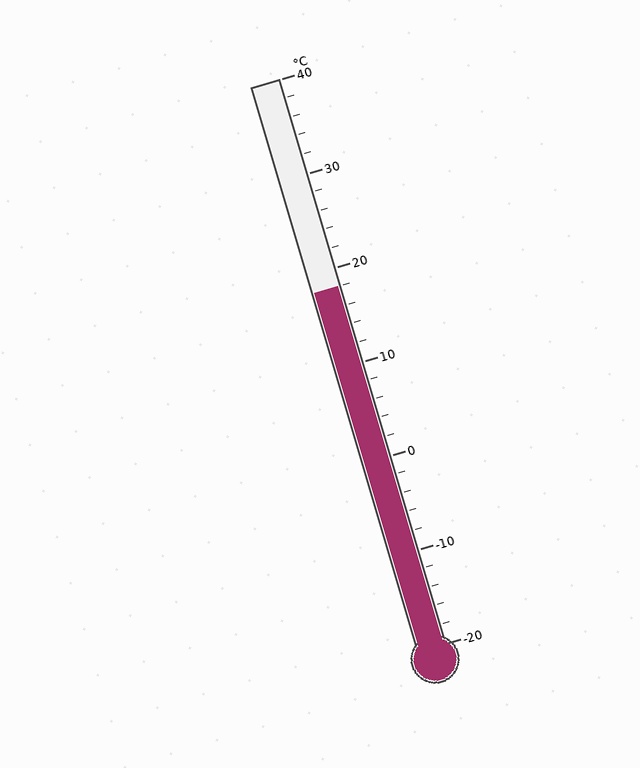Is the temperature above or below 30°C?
The temperature is below 30°C.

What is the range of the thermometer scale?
The thermometer scale ranges from -20°C to 40°C.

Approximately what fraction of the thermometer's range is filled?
The thermometer is filled to approximately 65% of its range.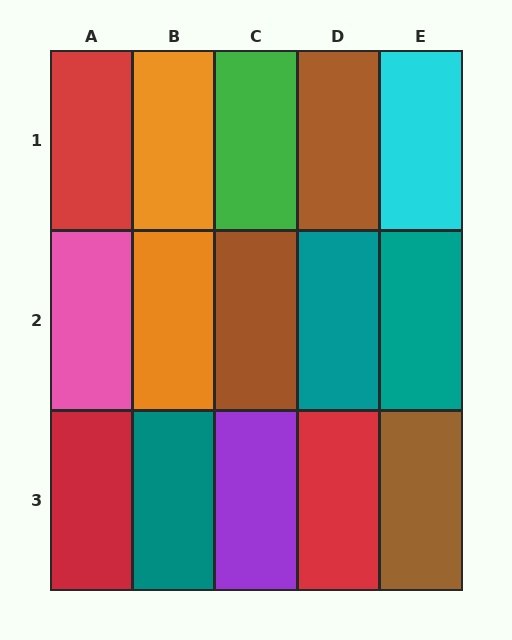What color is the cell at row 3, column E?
Brown.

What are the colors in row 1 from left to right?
Red, orange, green, brown, cyan.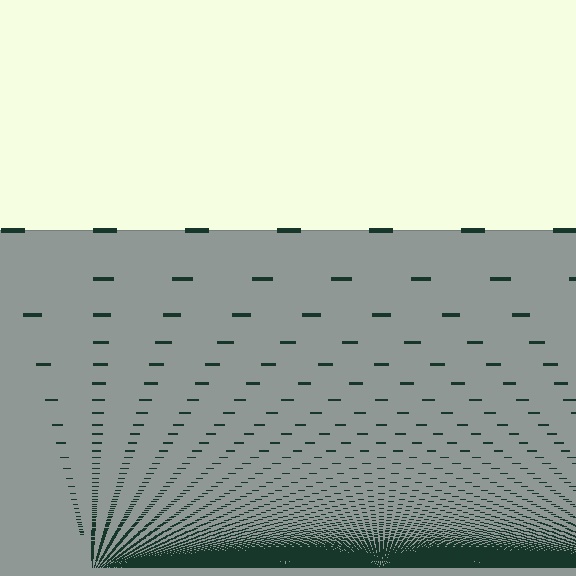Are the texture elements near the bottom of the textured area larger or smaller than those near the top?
Smaller. The gradient is inverted — elements near the bottom are smaller and denser.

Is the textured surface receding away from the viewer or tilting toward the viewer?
The surface appears to tilt toward the viewer. Texture elements get larger and sparser toward the top.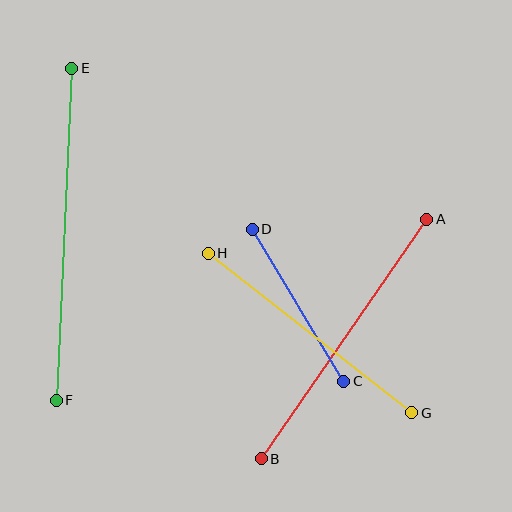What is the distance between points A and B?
The distance is approximately 291 pixels.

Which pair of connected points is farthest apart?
Points E and F are farthest apart.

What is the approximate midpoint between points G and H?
The midpoint is at approximately (310, 333) pixels.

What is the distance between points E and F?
The distance is approximately 333 pixels.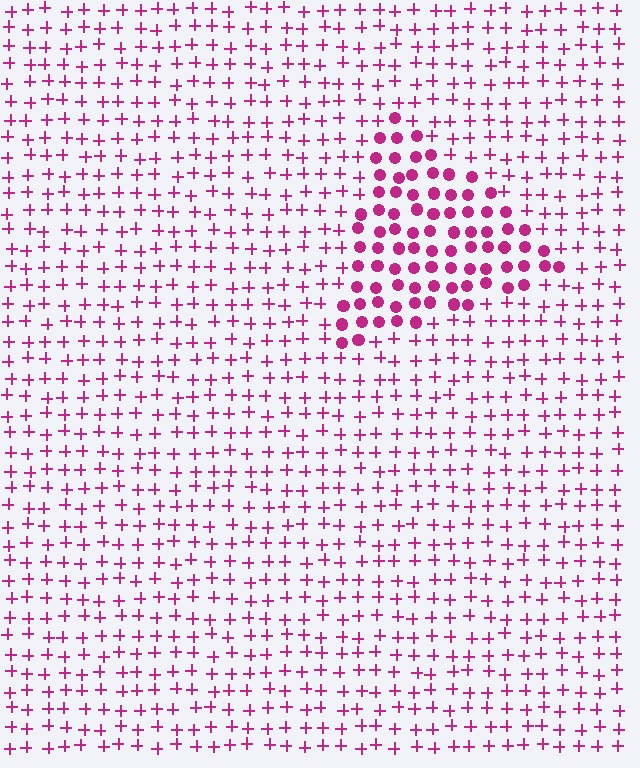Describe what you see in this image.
The image is filled with small magenta elements arranged in a uniform grid. A triangle-shaped region contains circles, while the surrounding area contains plus signs. The boundary is defined purely by the change in element shape.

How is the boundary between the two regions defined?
The boundary is defined by a change in element shape: circles inside vs. plus signs outside. All elements share the same color and spacing.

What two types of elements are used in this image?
The image uses circles inside the triangle region and plus signs outside it.